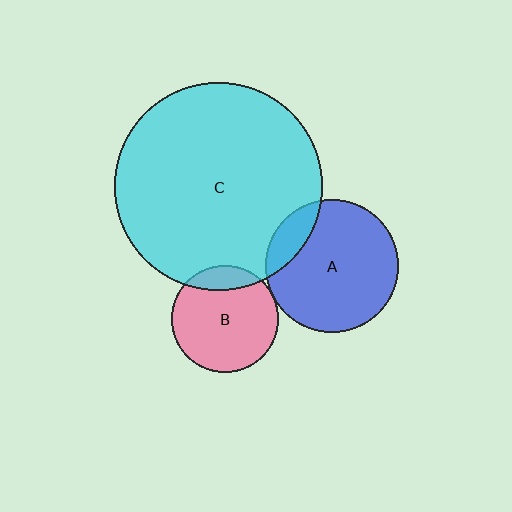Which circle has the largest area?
Circle C (cyan).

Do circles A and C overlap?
Yes.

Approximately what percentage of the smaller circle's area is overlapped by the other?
Approximately 15%.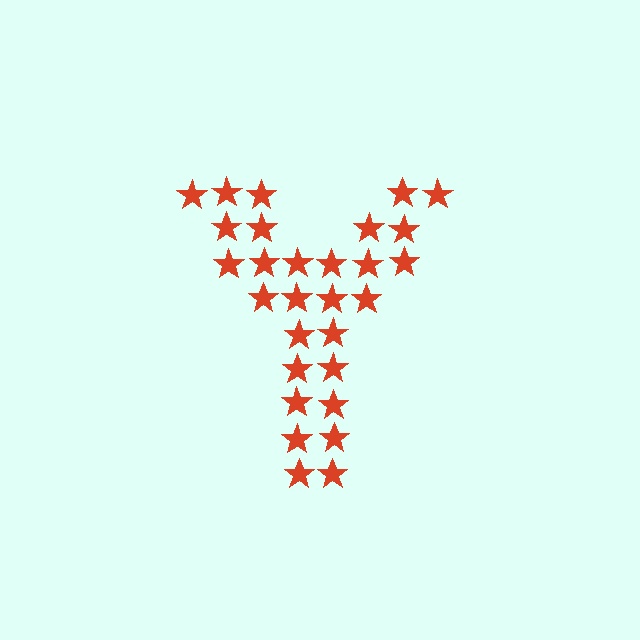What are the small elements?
The small elements are stars.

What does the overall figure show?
The overall figure shows the letter Y.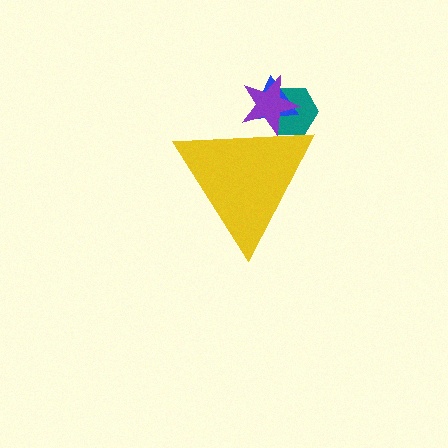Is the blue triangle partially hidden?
Yes, the blue triangle is partially hidden behind the yellow triangle.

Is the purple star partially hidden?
Yes, the purple star is partially hidden behind the yellow triangle.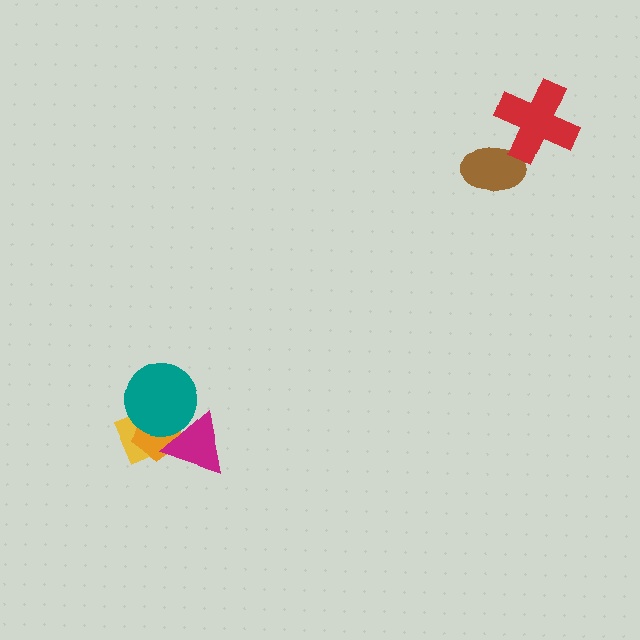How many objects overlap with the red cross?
1 object overlaps with the red cross.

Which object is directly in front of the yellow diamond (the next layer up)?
The orange pentagon is directly in front of the yellow diamond.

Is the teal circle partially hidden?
No, no other shape covers it.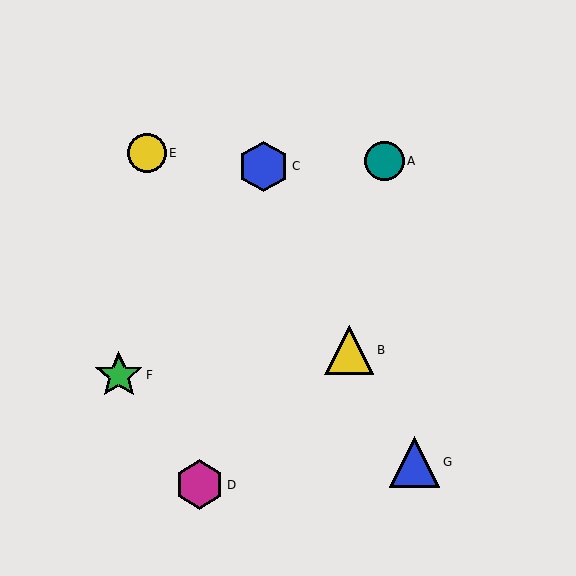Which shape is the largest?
The blue triangle (labeled G) is the largest.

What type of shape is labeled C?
Shape C is a blue hexagon.